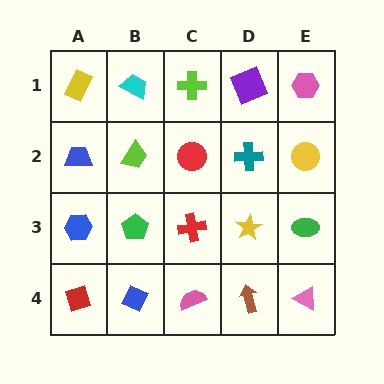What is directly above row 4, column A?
A blue hexagon.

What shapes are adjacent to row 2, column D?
A purple square (row 1, column D), a yellow star (row 3, column D), a red circle (row 2, column C), a yellow circle (row 2, column E).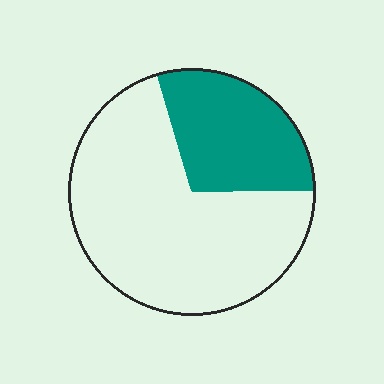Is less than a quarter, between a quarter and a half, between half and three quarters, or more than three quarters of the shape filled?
Between a quarter and a half.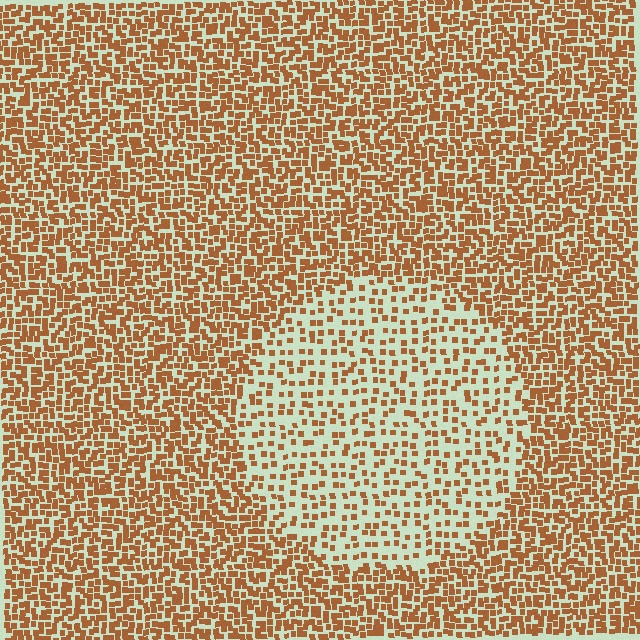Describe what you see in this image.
The image contains small brown elements arranged at two different densities. A circle-shaped region is visible where the elements are less densely packed than the surrounding area.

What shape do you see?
I see a circle.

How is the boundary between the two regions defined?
The boundary is defined by a change in element density (approximately 2.2x ratio). All elements are the same color, size, and shape.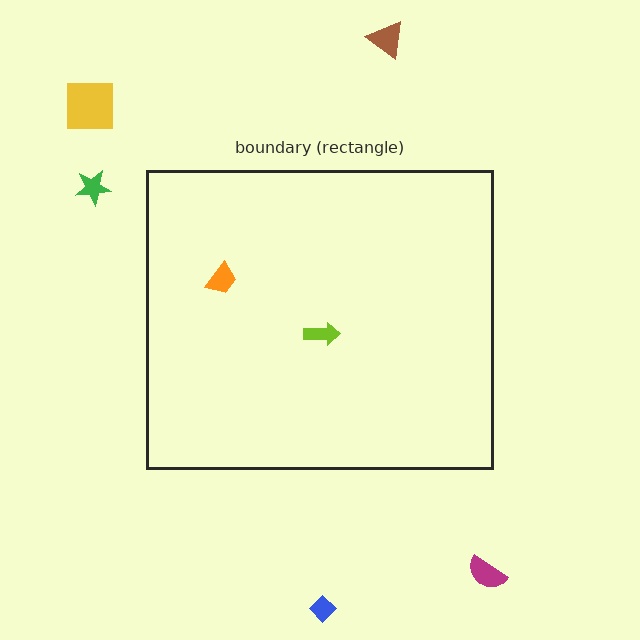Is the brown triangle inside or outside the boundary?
Outside.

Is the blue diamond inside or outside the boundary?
Outside.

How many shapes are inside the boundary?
2 inside, 5 outside.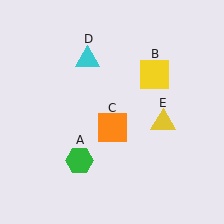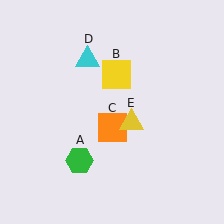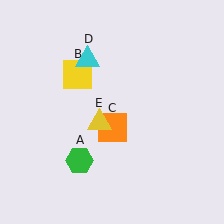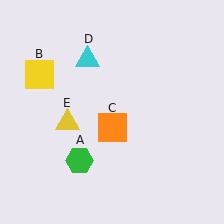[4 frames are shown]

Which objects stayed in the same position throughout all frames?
Green hexagon (object A) and orange square (object C) and cyan triangle (object D) remained stationary.